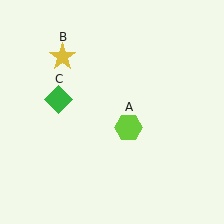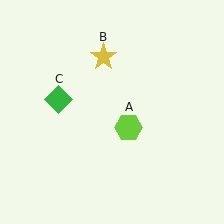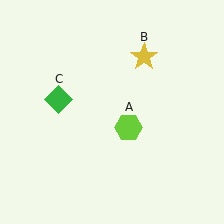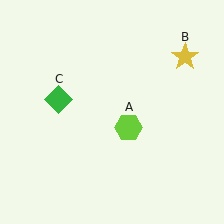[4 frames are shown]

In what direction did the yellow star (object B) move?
The yellow star (object B) moved right.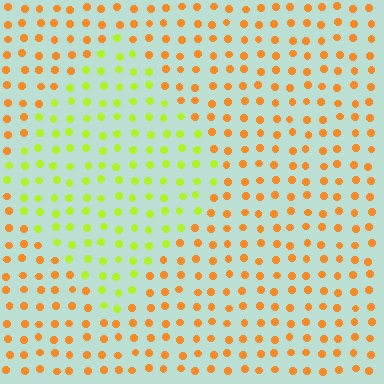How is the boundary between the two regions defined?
The boundary is defined purely by a slight shift in hue (about 52 degrees). Spacing, size, and orientation are identical on both sides.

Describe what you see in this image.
The image is filled with small orange elements in a uniform arrangement. A diamond-shaped region is visible where the elements are tinted to a slightly different hue, forming a subtle color boundary.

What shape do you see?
I see a diamond.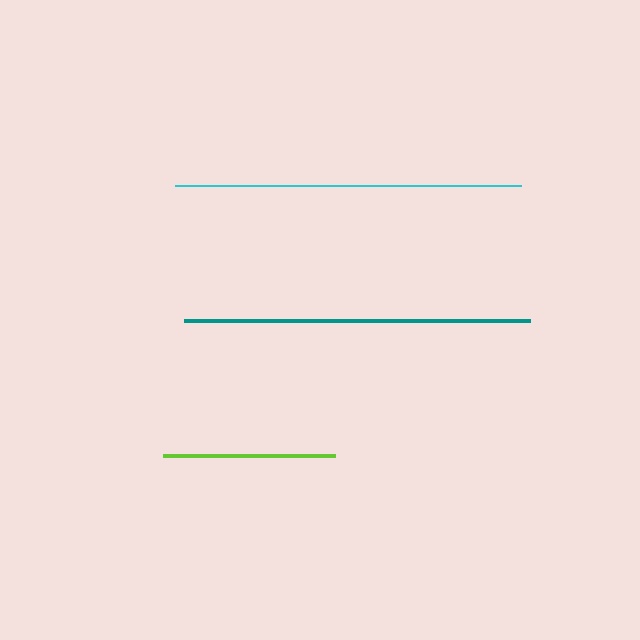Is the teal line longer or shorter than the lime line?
The teal line is longer than the lime line.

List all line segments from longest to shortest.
From longest to shortest: cyan, teal, lime.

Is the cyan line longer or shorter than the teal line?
The cyan line is longer than the teal line.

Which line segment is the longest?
The cyan line is the longest at approximately 347 pixels.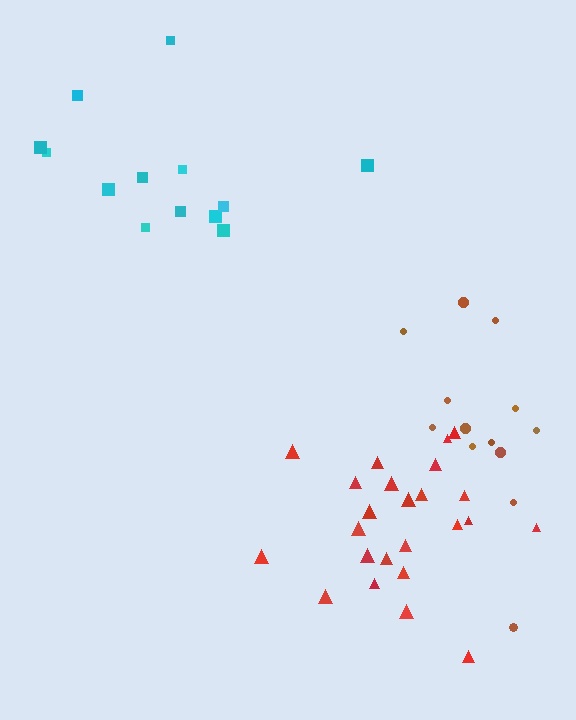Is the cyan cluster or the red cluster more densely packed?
Red.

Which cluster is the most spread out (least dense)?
Cyan.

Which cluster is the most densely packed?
Red.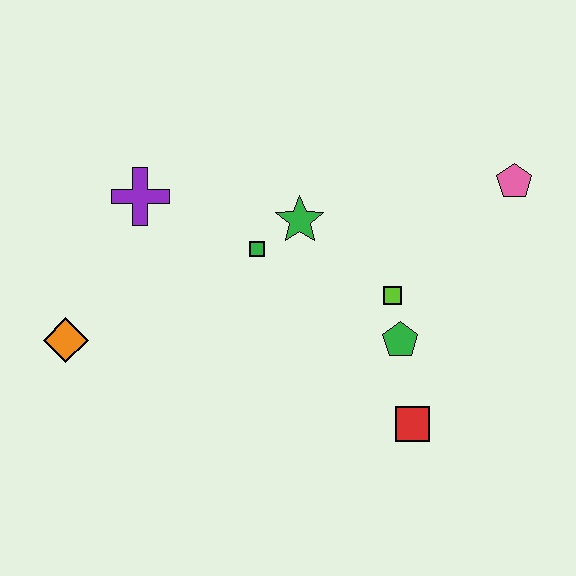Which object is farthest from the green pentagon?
The orange diamond is farthest from the green pentagon.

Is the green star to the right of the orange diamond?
Yes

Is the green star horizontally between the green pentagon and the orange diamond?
Yes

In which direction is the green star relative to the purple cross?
The green star is to the right of the purple cross.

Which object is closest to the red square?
The green pentagon is closest to the red square.